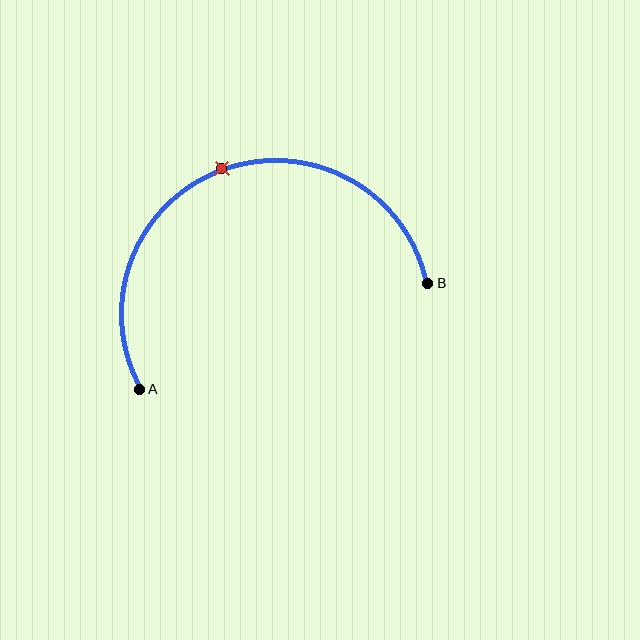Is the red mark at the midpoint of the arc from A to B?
Yes. The red mark lies on the arc at equal arc-length from both A and B — it is the arc midpoint.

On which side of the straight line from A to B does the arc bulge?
The arc bulges above the straight line connecting A and B.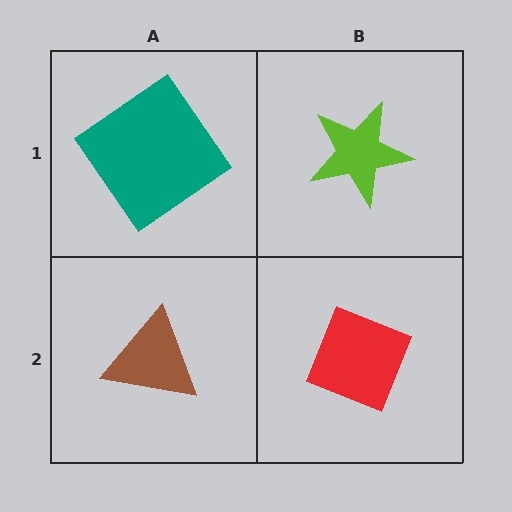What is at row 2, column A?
A brown triangle.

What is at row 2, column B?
A red diamond.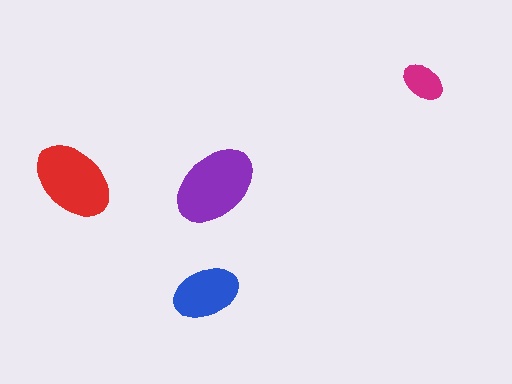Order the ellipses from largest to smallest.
the purple one, the red one, the blue one, the magenta one.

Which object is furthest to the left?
The red ellipse is leftmost.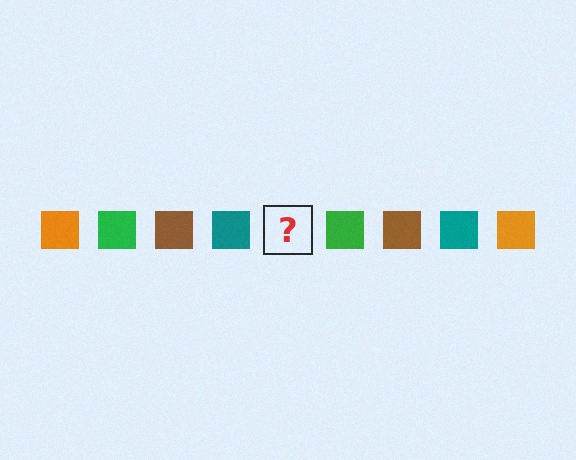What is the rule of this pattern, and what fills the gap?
The rule is that the pattern cycles through orange, green, brown, teal squares. The gap should be filled with an orange square.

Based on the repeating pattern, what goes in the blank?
The blank should be an orange square.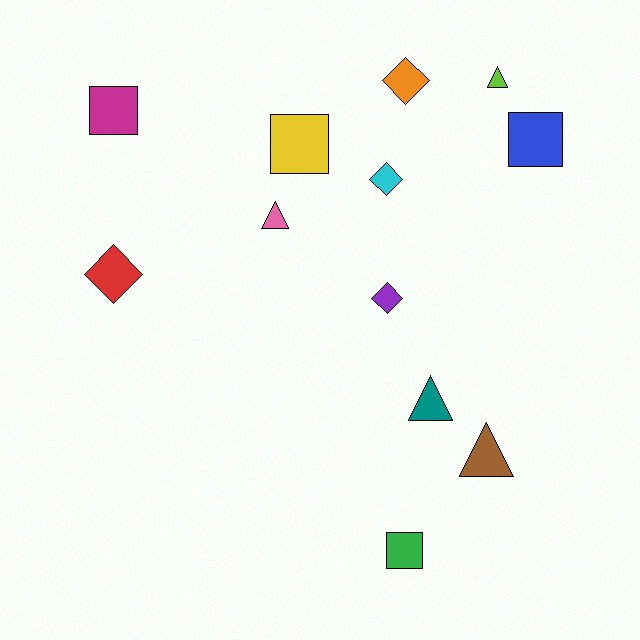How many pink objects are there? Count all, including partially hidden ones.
There is 1 pink object.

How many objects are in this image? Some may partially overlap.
There are 12 objects.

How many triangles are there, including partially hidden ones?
There are 4 triangles.